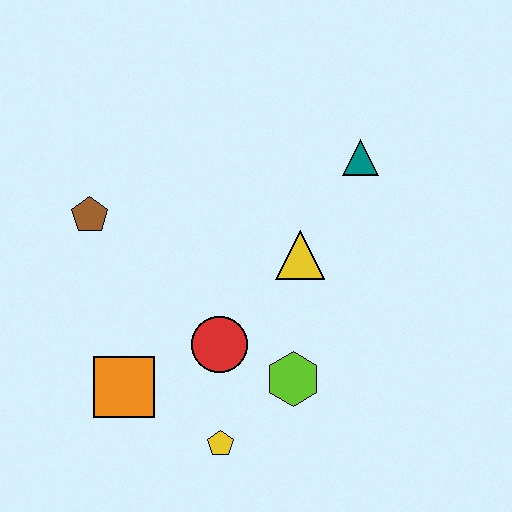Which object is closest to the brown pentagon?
The orange square is closest to the brown pentagon.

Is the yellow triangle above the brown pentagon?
No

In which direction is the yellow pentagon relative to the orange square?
The yellow pentagon is to the right of the orange square.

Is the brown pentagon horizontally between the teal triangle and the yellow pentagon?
No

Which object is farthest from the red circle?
The teal triangle is farthest from the red circle.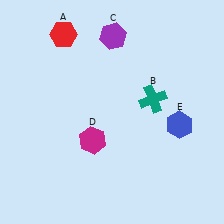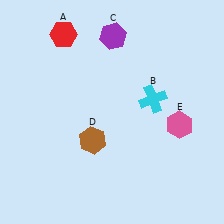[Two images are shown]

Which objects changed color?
B changed from teal to cyan. D changed from magenta to brown. E changed from blue to pink.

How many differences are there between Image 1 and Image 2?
There are 3 differences between the two images.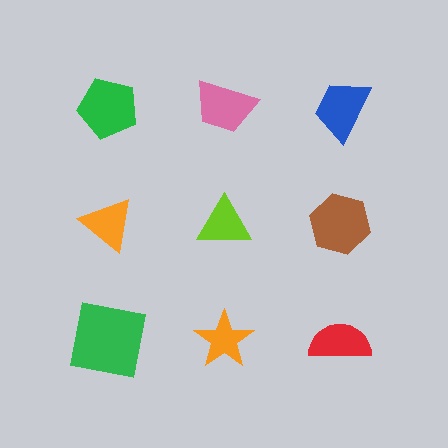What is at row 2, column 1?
An orange triangle.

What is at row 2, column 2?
A lime triangle.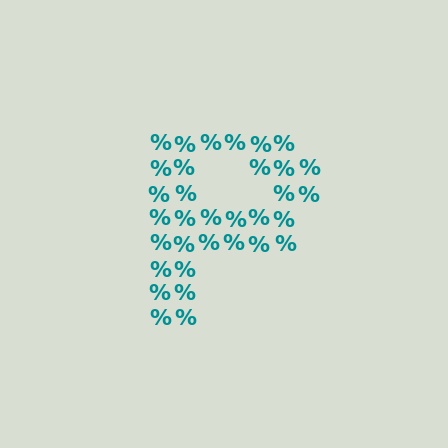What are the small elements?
The small elements are percent signs.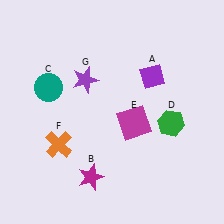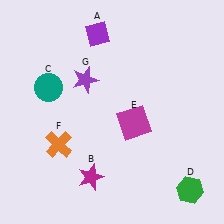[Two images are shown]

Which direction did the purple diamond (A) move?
The purple diamond (A) moved left.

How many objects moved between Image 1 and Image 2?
2 objects moved between the two images.